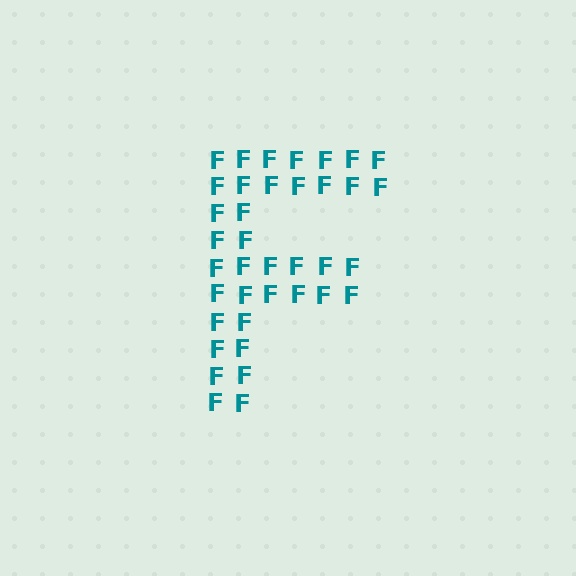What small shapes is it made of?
It is made of small letter F's.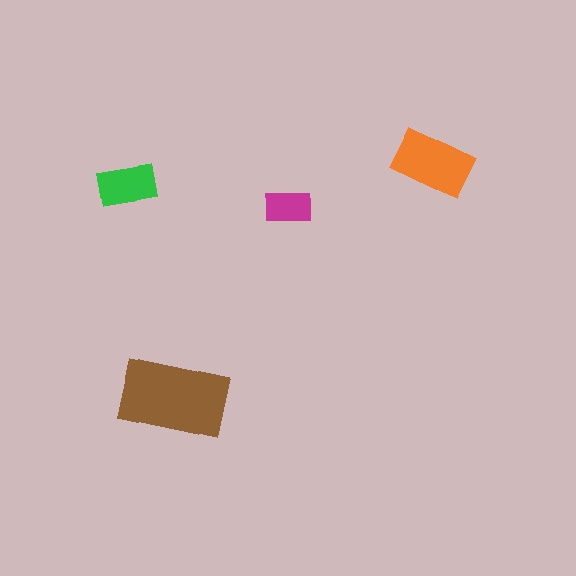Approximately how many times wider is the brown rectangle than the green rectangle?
About 2 times wider.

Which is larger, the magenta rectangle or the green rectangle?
The green one.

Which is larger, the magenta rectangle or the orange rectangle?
The orange one.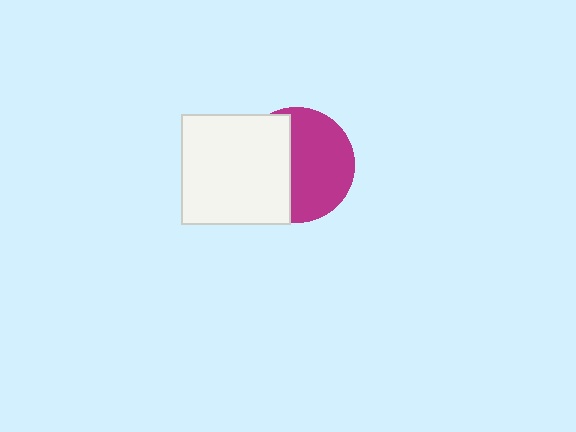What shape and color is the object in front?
The object in front is a white square.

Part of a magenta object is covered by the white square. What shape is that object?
It is a circle.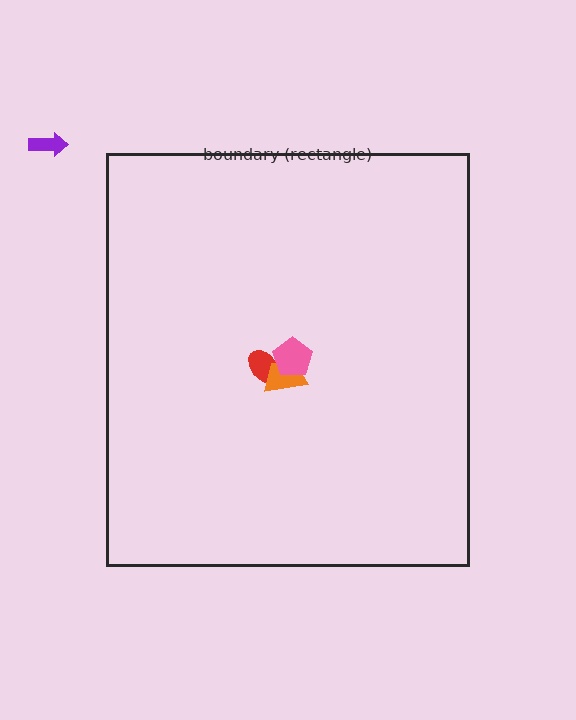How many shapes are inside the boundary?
3 inside, 1 outside.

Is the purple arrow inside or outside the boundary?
Outside.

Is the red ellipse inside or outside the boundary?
Inside.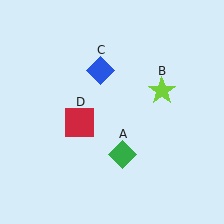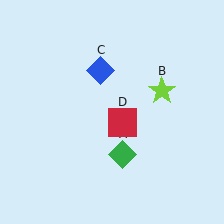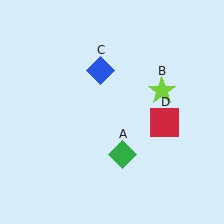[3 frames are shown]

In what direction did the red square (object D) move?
The red square (object D) moved right.